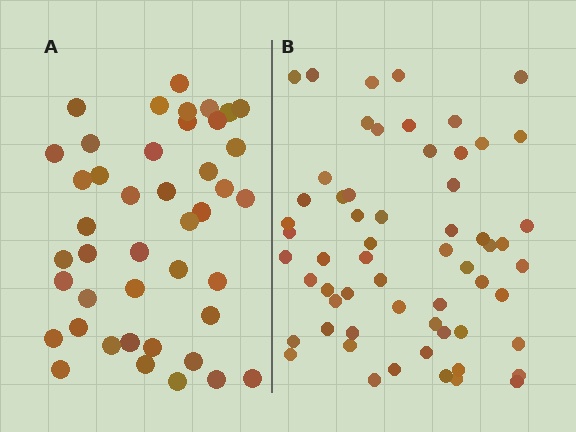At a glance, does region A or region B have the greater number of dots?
Region B (the right region) has more dots.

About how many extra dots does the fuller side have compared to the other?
Region B has approximately 15 more dots than region A.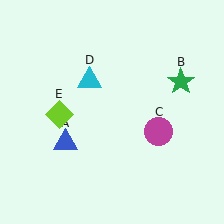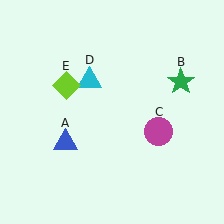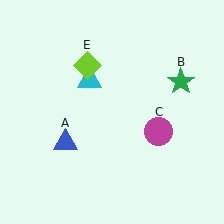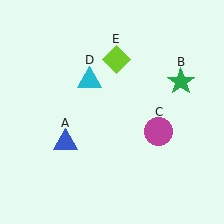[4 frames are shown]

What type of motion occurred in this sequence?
The lime diamond (object E) rotated clockwise around the center of the scene.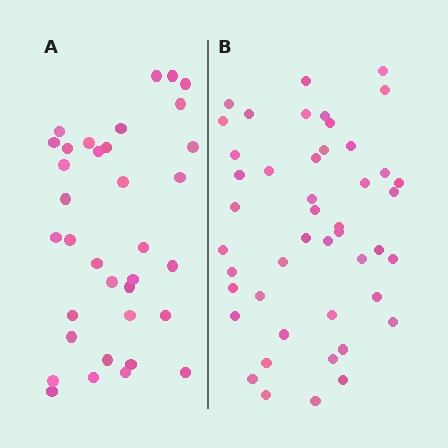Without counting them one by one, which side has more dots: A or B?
Region B (the right region) has more dots.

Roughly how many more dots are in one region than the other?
Region B has roughly 12 or so more dots than region A.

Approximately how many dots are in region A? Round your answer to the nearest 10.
About 40 dots. (The exact count is 35, which rounds to 40.)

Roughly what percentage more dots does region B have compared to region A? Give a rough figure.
About 30% more.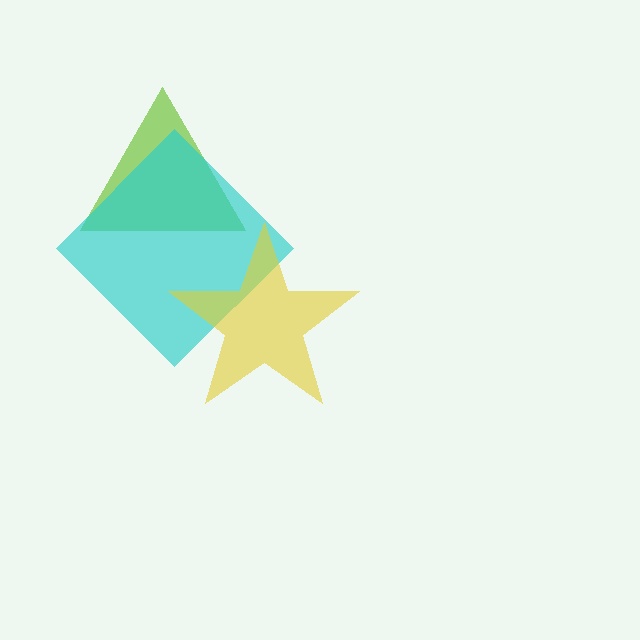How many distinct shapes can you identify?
There are 3 distinct shapes: a lime triangle, a cyan diamond, a yellow star.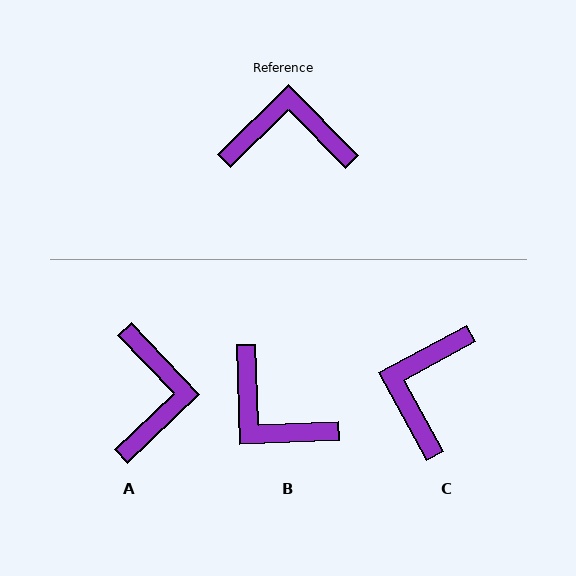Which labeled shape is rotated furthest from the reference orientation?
B, about 137 degrees away.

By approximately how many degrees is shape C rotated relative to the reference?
Approximately 74 degrees counter-clockwise.